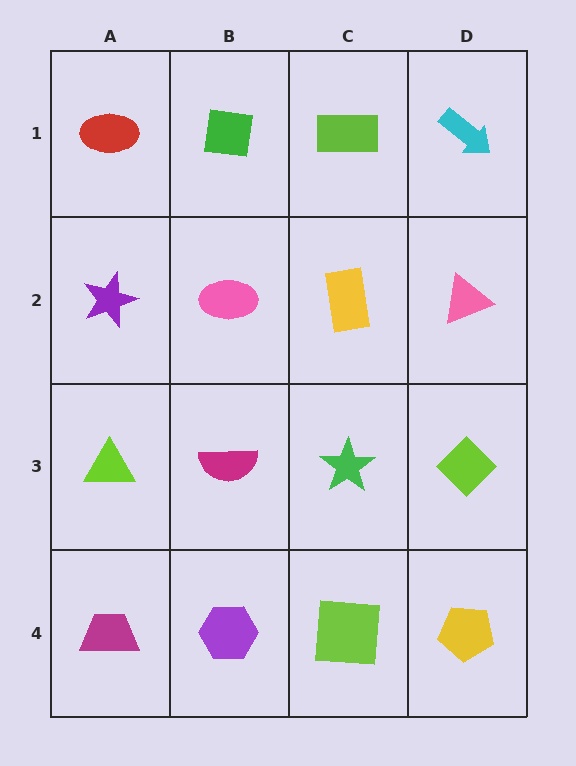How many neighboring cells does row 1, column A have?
2.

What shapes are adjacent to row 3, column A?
A purple star (row 2, column A), a magenta trapezoid (row 4, column A), a magenta semicircle (row 3, column B).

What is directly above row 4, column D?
A lime diamond.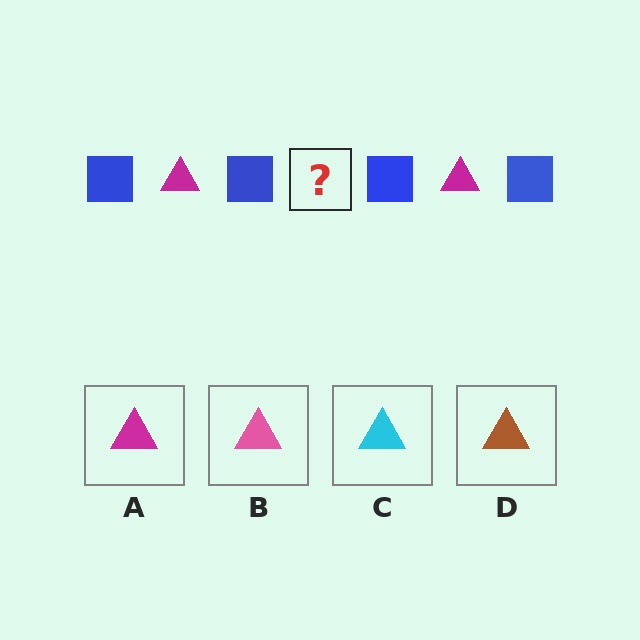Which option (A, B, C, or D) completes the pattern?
A.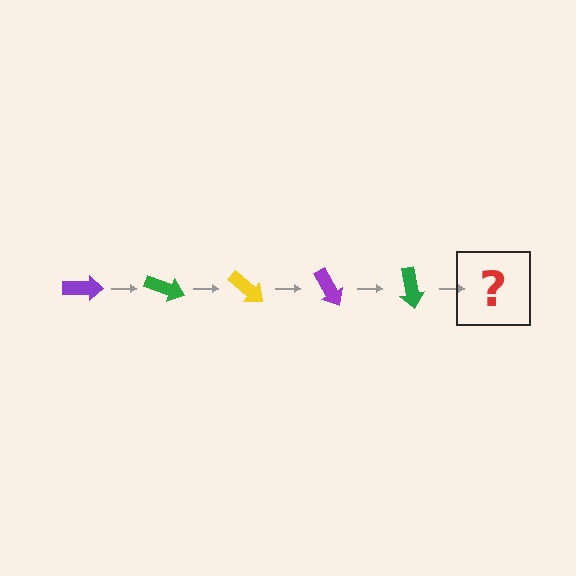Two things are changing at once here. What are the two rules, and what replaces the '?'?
The two rules are that it rotates 20 degrees each step and the color cycles through purple, green, and yellow. The '?' should be a yellow arrow, rotated 100 degrees from the start.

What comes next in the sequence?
The next element should be a yellow arrow, rotated 100 degrees from the start.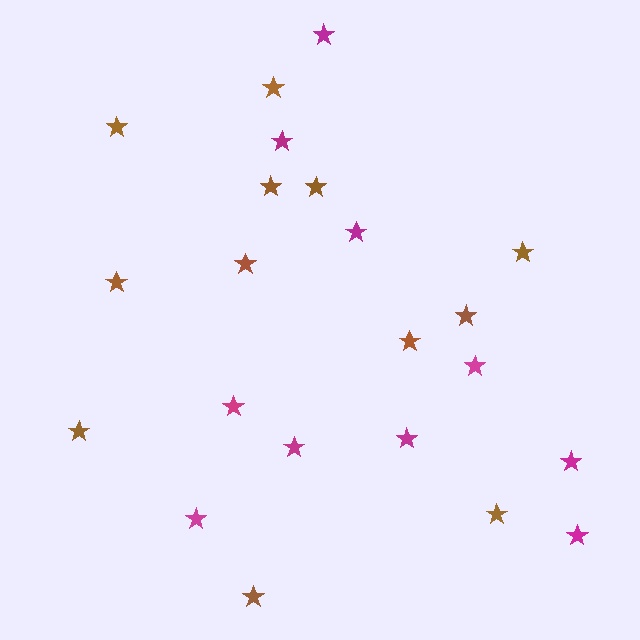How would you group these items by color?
There are 2 groups: one group of magenta stars (10) and one group of brown stars (12).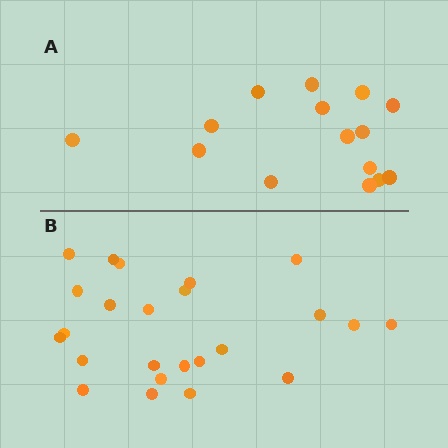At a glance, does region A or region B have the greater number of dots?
Region B (the bottom region) has more dots.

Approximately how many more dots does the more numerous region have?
Region B has roughly 8 or so more dots than region A.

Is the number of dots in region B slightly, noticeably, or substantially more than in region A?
Region B has substantially more. The ratio is roughly 1.6 to 1.